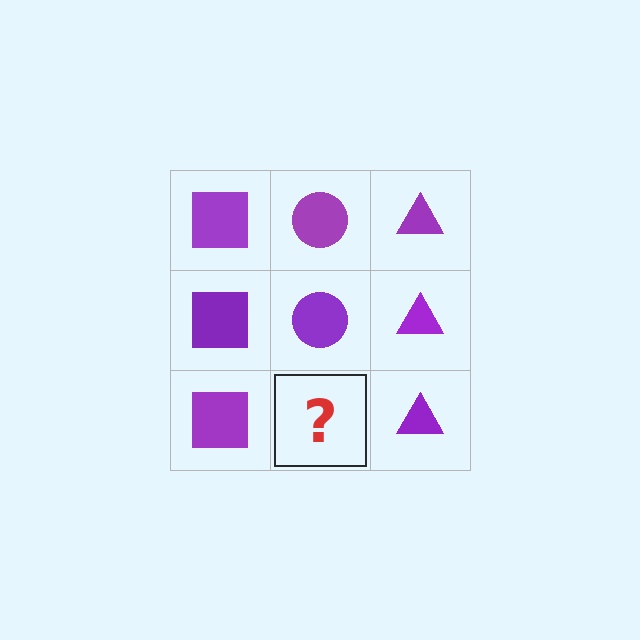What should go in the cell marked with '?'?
The missing cell should contain a purple circle.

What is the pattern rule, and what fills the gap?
The rule is that each column has a consistent shape. The gap should be filled with a purple circle.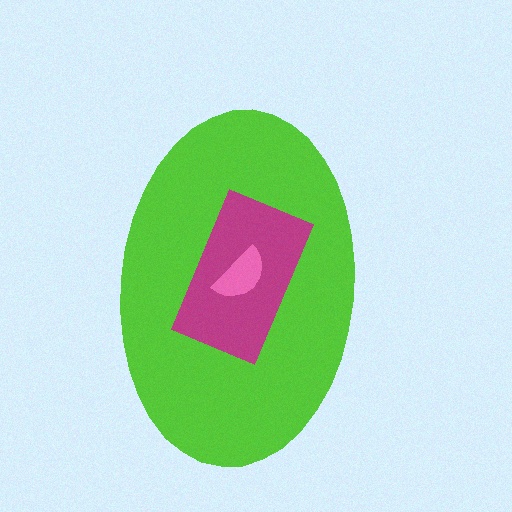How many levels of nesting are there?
3.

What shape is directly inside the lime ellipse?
The magenta rectangle.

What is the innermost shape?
The pink semicircle.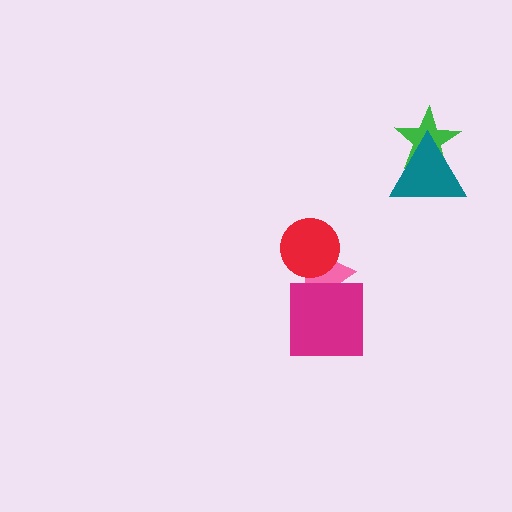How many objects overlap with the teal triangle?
1 object overlaps with the teal triangle.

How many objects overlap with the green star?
1 object overlaps with the green star.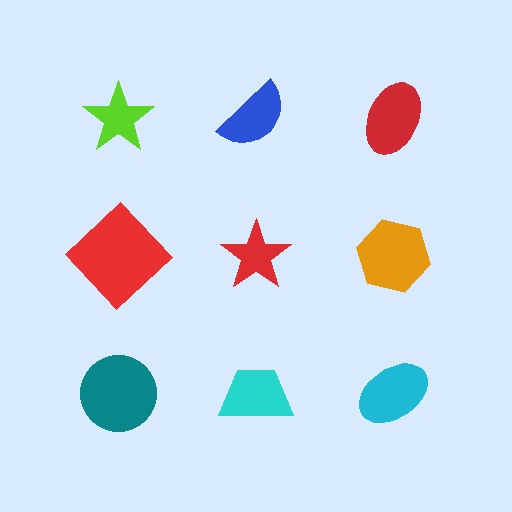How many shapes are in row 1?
3 shapes.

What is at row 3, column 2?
A cyan trapezoid.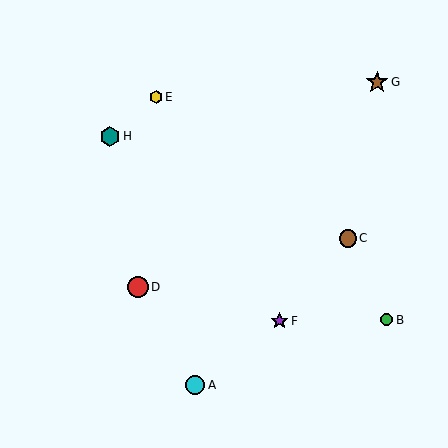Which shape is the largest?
The brown star (labeled G) is the largest.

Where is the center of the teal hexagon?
The center of the teal hexagon is at (110, 136).